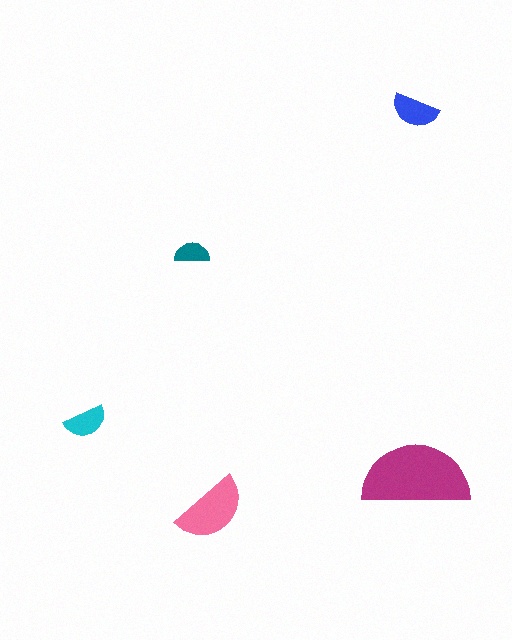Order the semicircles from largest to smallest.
the magenta one, the pink one, the blue one, the cyan one, the teal one.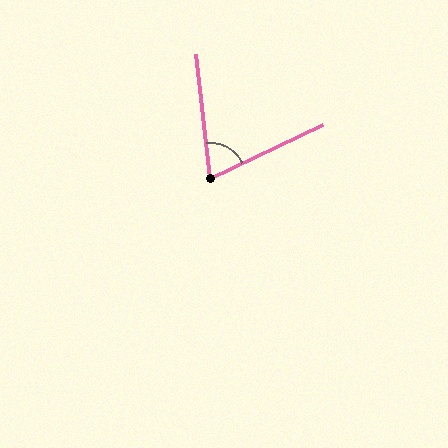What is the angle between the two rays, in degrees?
Approximately 71 degrees.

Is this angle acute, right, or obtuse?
It is acute.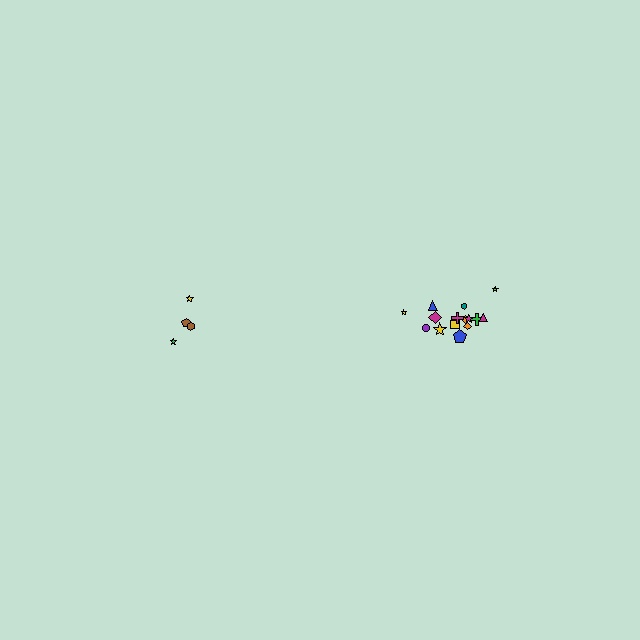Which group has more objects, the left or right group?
The right group.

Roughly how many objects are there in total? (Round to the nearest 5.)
Roughly 20 objects in total.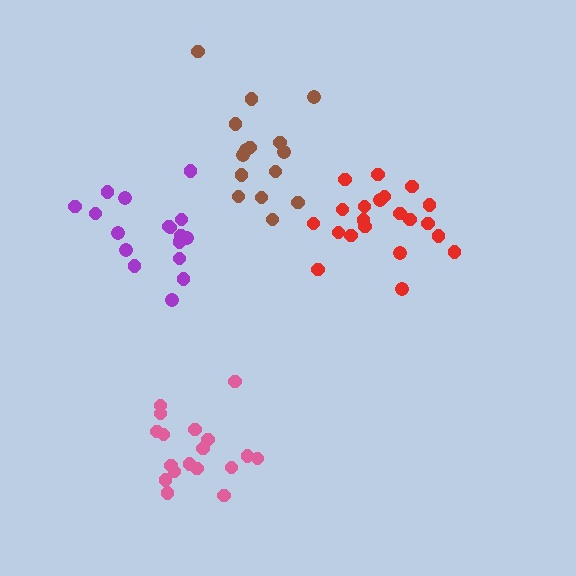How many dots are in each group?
Group 1: 21 dots, Group 2: 17 dots, Group 3: 18 dots, Group 4: 15 dots (71 total).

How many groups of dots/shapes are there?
There are 4 groups.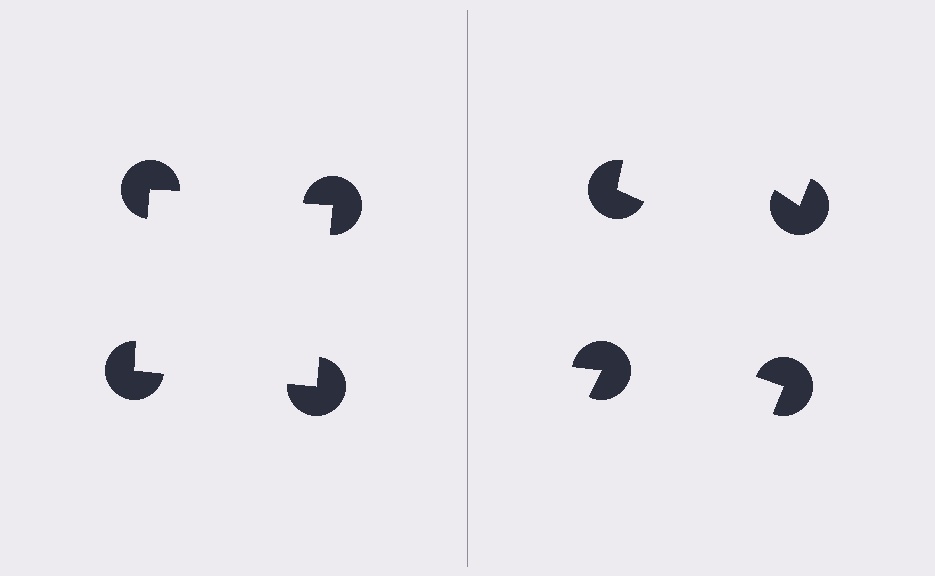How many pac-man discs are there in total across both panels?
8 — 4 on each side.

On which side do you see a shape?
An illusory square appears on the left side. On the right side the wedge cuts are rotated, so no coherent shape forms.